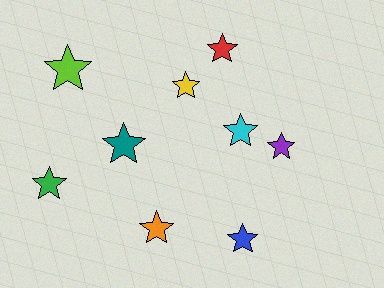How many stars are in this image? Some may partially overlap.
There are 9 stars.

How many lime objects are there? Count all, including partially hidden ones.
There is 1 lime object.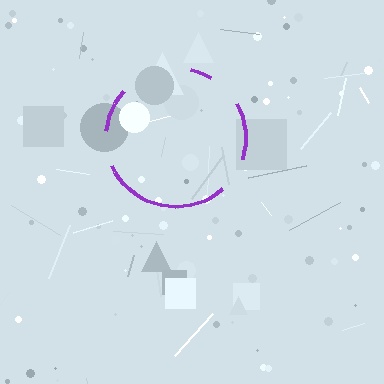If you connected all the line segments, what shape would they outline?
They would outline a circle.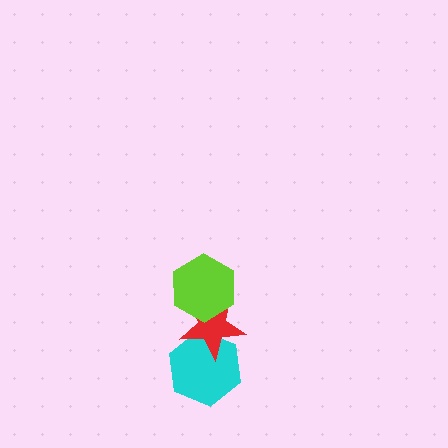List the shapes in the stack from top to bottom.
From top to bottom: the lime hexagon, the red star, the cyan hexagon.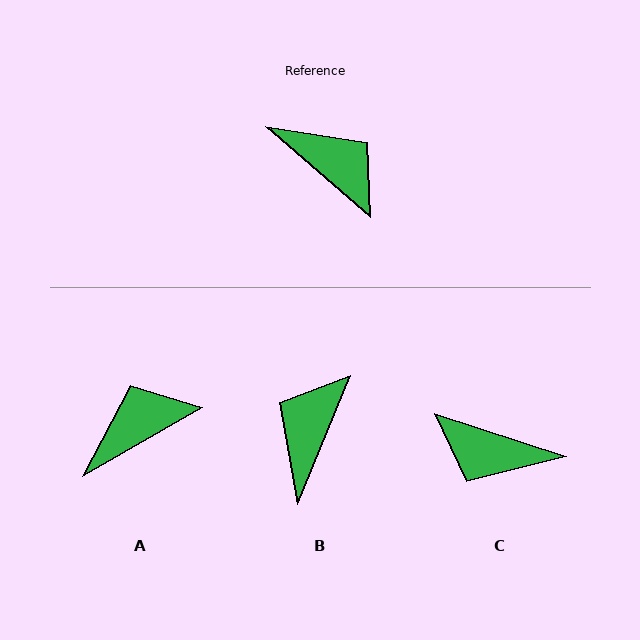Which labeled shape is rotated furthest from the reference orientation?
C, about 157 degrees away.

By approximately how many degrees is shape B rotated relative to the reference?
Approximately 109 degrees counter-clockwise.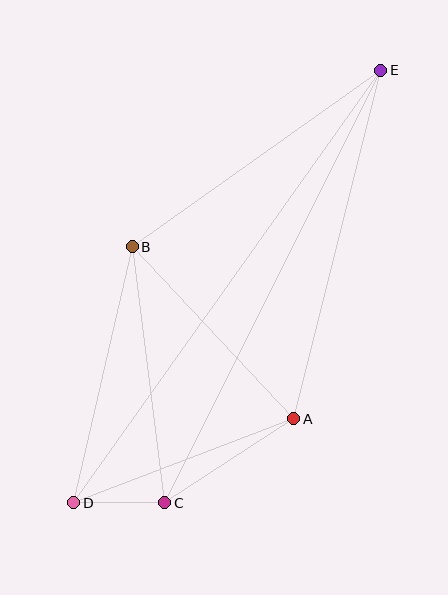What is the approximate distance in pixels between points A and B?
The distance between A and B is approximately 236 pixels.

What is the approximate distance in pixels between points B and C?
The distance between B and C is approximately 258 pixels.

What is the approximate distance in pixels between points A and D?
The distance between A and D is approximately 235 pixels.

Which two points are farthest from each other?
Points D and E are farthest from each other.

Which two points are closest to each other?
Points C and D are closest to each other.